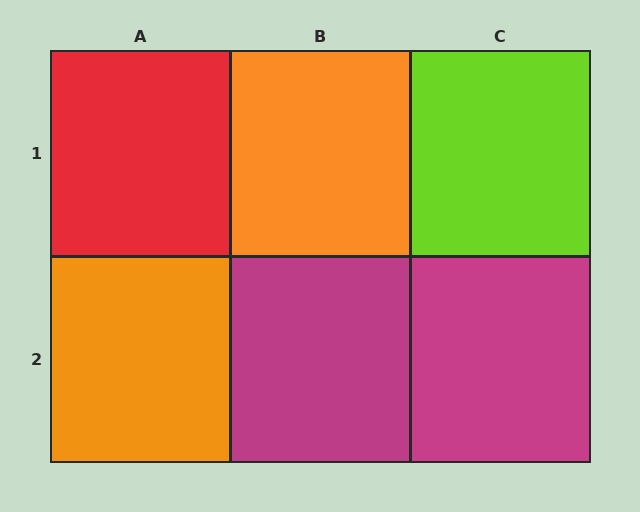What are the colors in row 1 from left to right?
Red, orange, lime.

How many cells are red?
1 cell is red.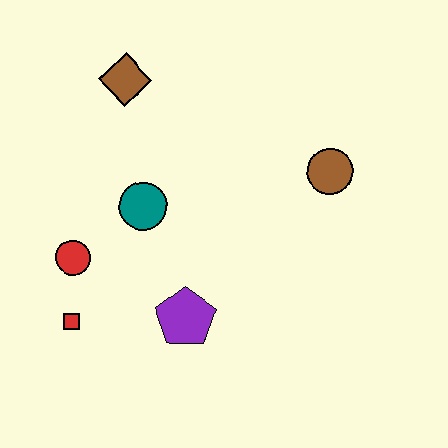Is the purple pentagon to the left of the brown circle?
Yes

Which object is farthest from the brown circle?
The red square is farthest from the brown circle.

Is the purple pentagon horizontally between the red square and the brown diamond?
No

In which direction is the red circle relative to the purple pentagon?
The red circle is to the left of the purple pentagon.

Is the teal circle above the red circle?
Yes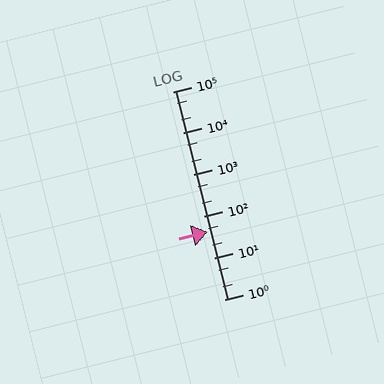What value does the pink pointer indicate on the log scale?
The pointer indicates approximately 42.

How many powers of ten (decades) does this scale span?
The scale spans 5 decades, from 1 to 100000.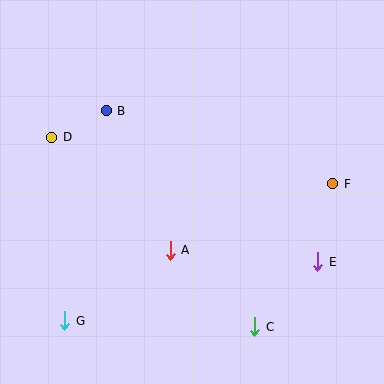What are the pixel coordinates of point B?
Point B is at (106, 111).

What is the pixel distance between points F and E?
The distance between F and E is 79 pixels.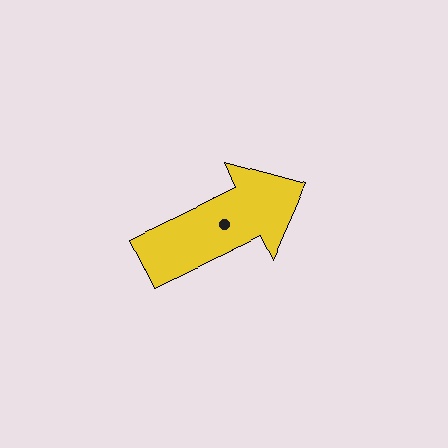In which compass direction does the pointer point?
Northeast.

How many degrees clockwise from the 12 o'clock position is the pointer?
Approximately 65 degrees.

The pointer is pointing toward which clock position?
Roughly 2 o'clock.